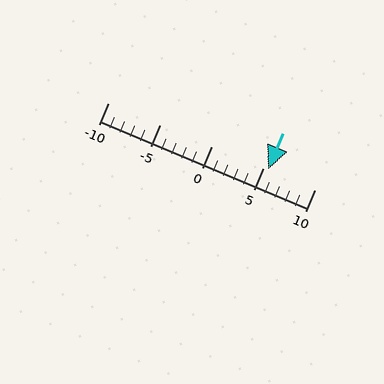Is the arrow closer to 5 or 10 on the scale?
The arrow is closer to 5.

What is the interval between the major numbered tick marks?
The major tick marks are spaced 5 units apart.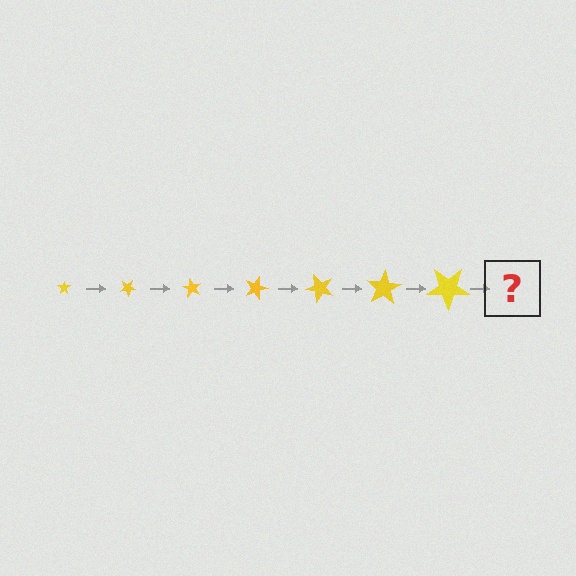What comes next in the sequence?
The next element should be a star, larger than the previous one and rotated 210 degrees from the start.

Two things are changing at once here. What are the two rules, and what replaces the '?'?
The two rules are that the star grows larger each step and it rotates 30 degrees each step. The '?' should be a star, larger than the previous one and rotated 210 degrees from the start.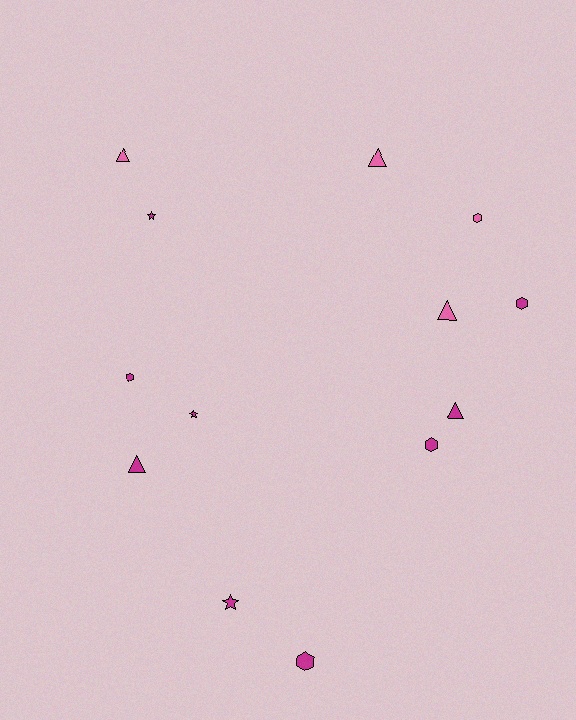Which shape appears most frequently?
Triangle, with 5 objects.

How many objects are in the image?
There are 13 objects.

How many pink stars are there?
There are no pink stars.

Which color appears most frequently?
Magenta, with 9 objects.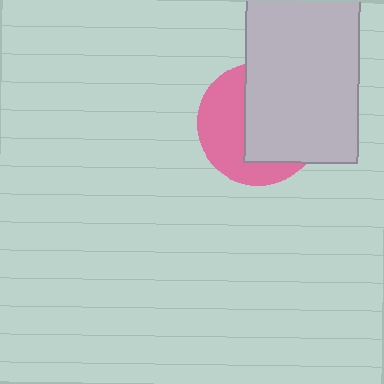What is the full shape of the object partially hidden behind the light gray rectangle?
The partially hidden object is a pink circle.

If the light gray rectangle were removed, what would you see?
You would see the complete pink circle.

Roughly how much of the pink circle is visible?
A small part of it is visible (roughly 45%).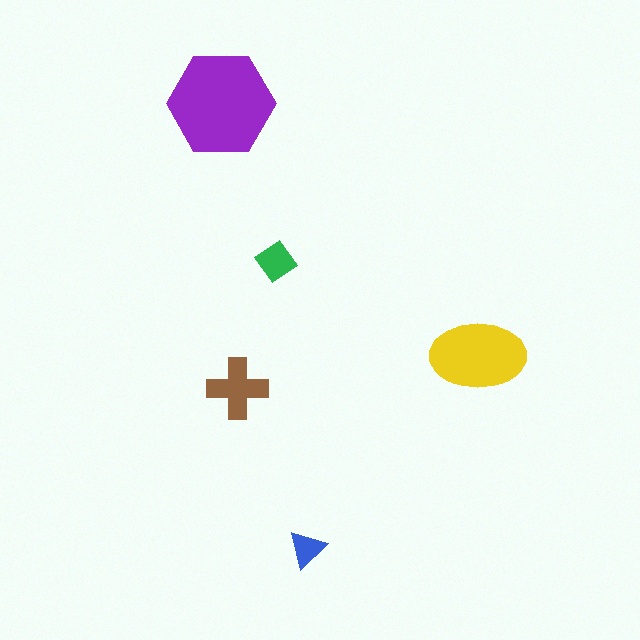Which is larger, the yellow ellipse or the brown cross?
The yellow ellipse.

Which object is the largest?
The purple hexagon.